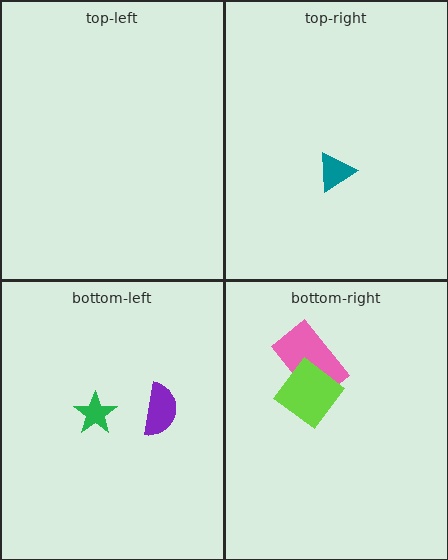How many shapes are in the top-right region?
1.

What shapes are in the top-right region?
The teal triangle.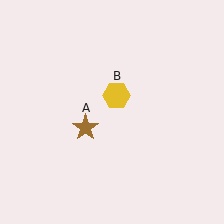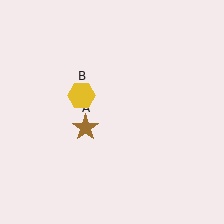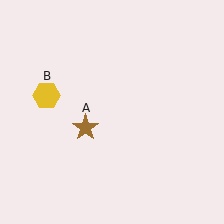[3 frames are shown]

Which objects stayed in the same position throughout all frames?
Brown star (object A) remained stationary.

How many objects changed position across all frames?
1 object changed position: yellow hexagon (object B).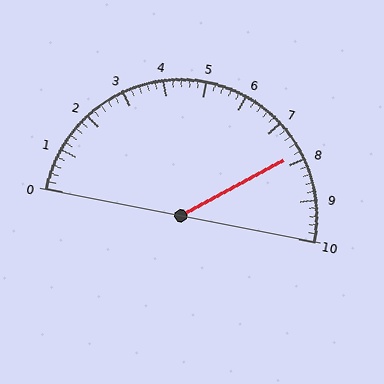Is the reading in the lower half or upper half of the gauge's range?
The reading is in the upper half of the range (0 to 10).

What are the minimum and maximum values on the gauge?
The gauge ranges from 0 to 10.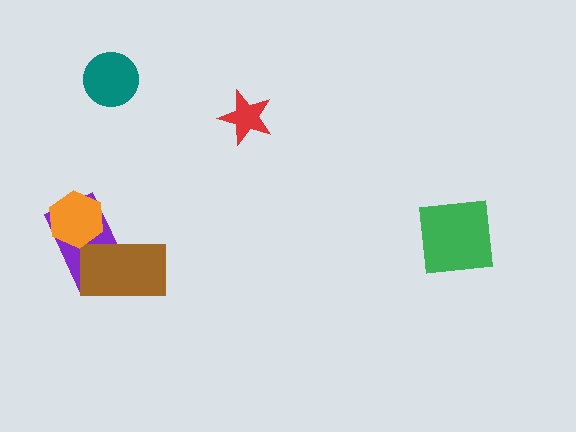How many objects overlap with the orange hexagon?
1 object overlaps with the orange hexagon.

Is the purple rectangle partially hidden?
Yes, it is partially covered by another shape.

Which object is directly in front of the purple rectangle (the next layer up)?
The brown rectangle is directly in front of the purple rectangle.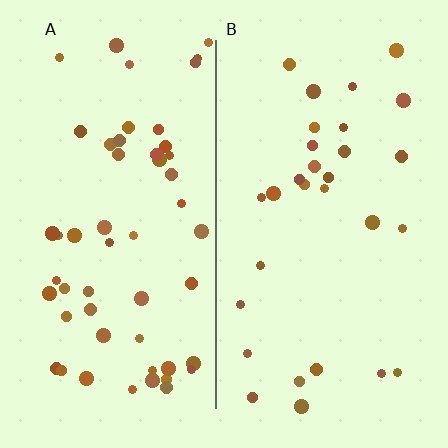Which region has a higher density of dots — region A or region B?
A (the left).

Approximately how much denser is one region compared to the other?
Approximately 1.8× — region A over region B.